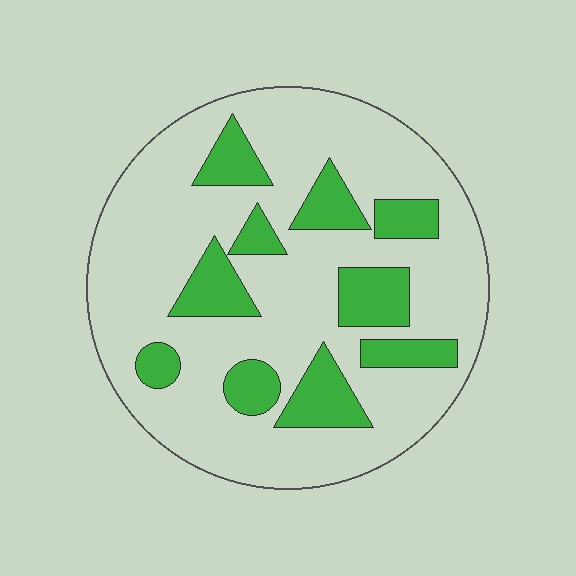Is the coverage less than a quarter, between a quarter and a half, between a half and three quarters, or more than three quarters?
Less than a quarter.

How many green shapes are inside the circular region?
10.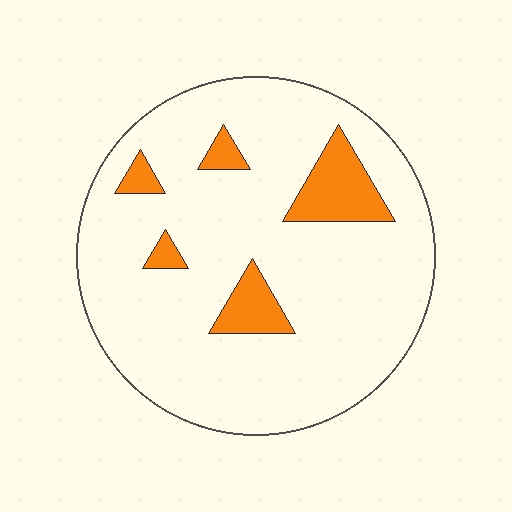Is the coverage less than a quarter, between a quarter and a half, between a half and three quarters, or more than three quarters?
Less than a quarter.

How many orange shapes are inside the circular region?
5.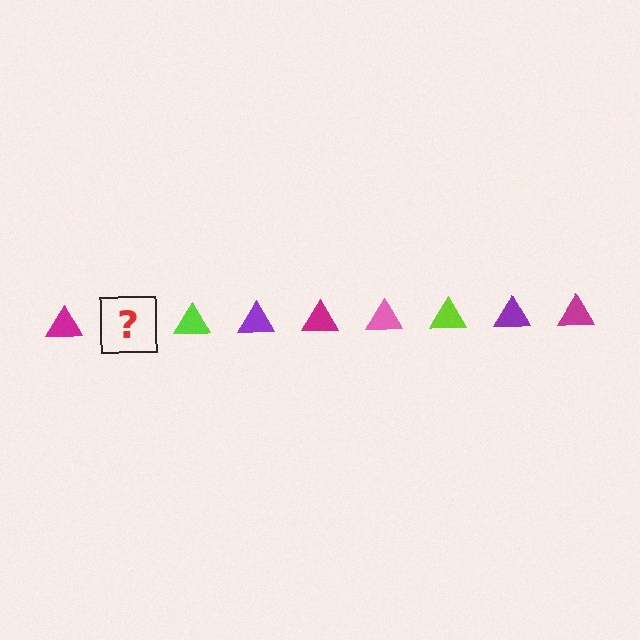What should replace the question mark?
The question mark should be replaced with a pink triangle.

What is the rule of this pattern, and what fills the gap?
The rule is that the pattern cycles through magenta, pink, lime, purple triangles. The gap should be filled with a pink triangle.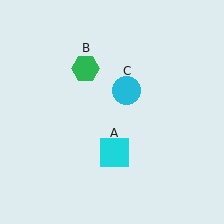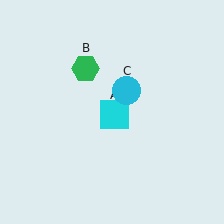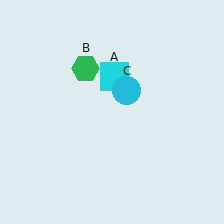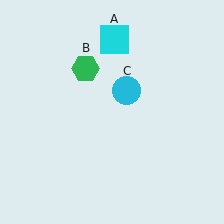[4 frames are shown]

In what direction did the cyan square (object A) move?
The cyan square (object A) moved up.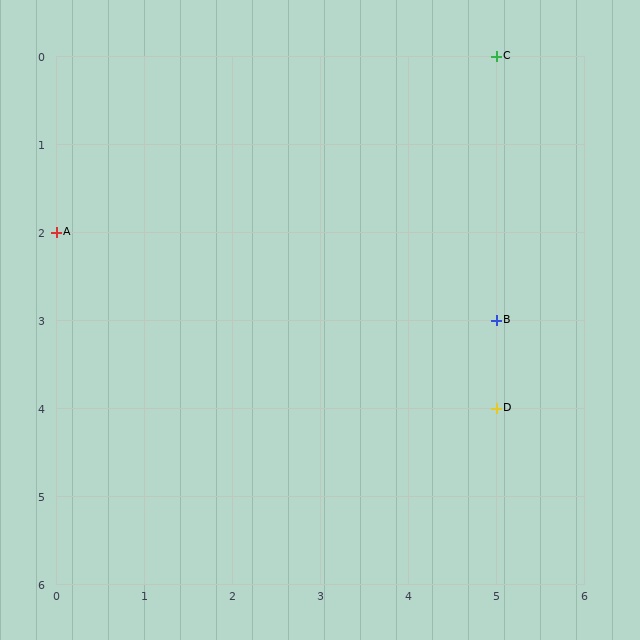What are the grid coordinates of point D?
Point D is at grid coordinates (5, 4).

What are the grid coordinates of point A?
Point A is at grid coordinates (0, 2).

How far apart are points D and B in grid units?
Points D and B are 1 row apart.